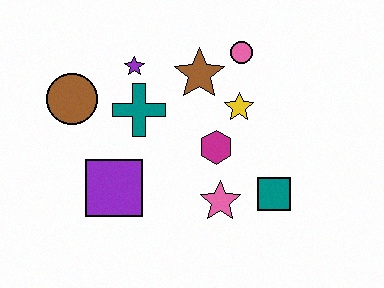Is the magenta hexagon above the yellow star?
No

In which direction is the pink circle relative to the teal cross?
The pink circle is to the right of the teal cross.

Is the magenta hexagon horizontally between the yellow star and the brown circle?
Yes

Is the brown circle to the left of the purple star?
Yes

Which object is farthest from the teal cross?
The teal square is farthest from the teal cross.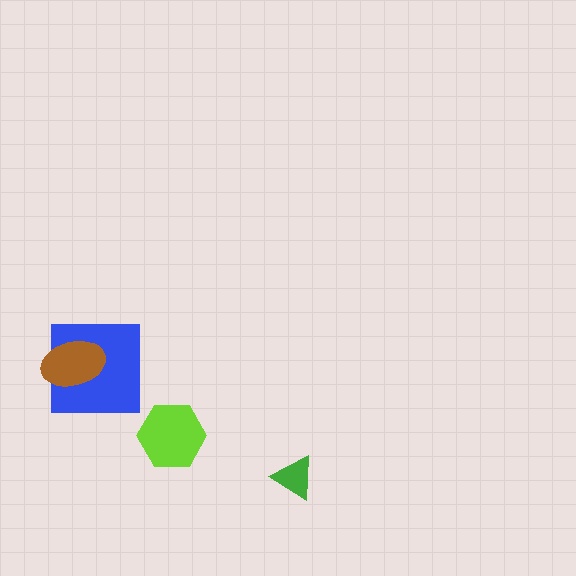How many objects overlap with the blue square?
1 object overlaps with the blue square.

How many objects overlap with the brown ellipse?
1 object overlaps with the brown ellipse.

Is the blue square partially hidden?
Yes, it is partially covered by another shape.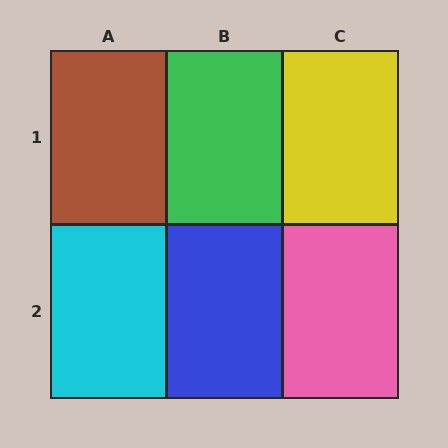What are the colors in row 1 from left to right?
Brown, green, yellow.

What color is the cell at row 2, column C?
Pink.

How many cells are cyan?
1 cell is cyan.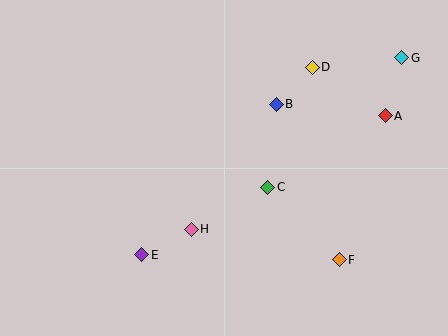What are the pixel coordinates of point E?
Point E is at (142, 255).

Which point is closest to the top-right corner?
Point G is closest to the top-right corner.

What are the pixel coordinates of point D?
Point D is at (312, 67).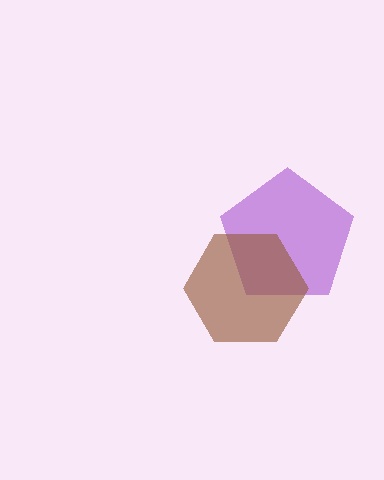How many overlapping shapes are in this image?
There are 2 overlapping shapes in the image.